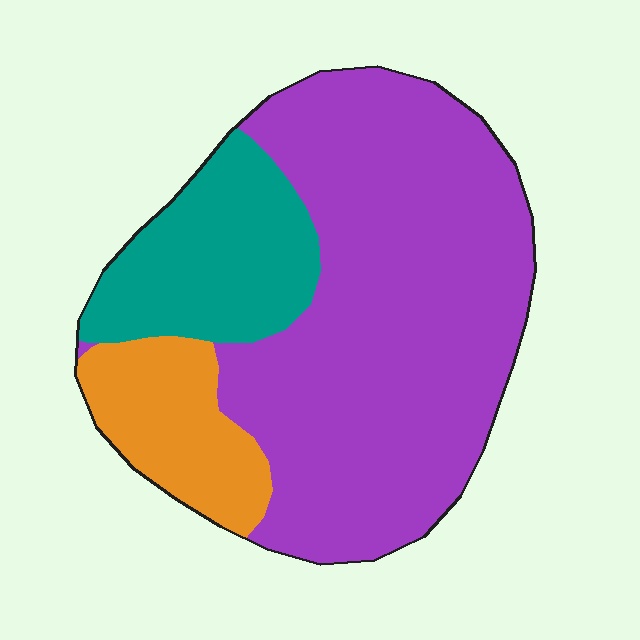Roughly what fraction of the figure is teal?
Teal covers around 20% of the figure.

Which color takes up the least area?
Orange, at roughly 15%.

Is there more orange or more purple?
Purple.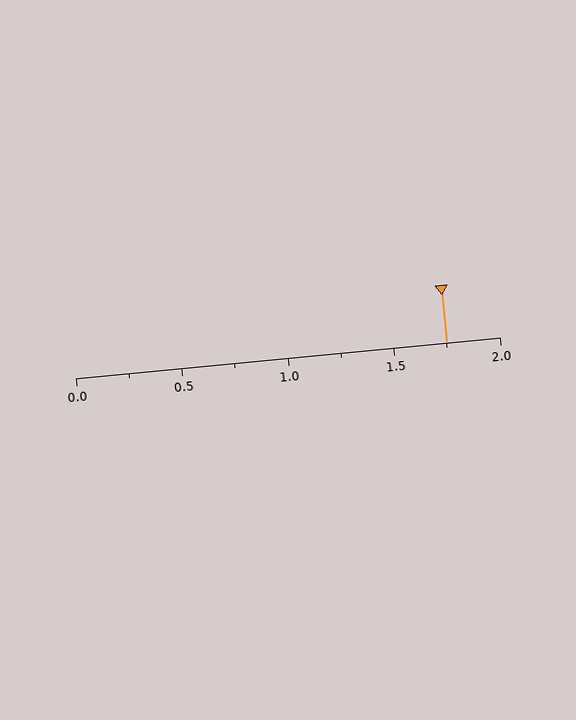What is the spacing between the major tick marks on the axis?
The major ticks are spaced 0.5 apart.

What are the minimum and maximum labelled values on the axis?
The axis runs from 0.0 to 2.0.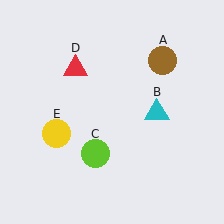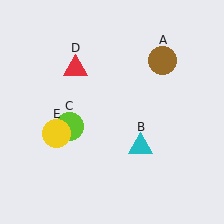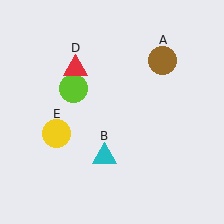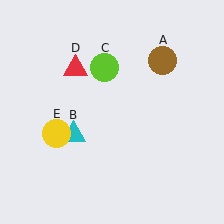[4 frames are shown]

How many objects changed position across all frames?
2 objects changed position: cyan triangle (object B), lime circle (object C).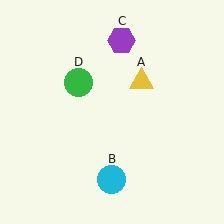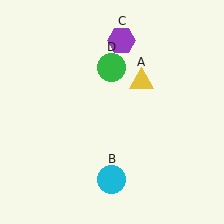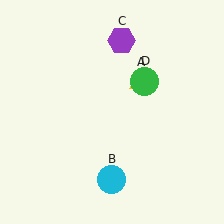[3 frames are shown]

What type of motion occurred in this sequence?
The green circle (object D) rotated clockwise around the center of the scene.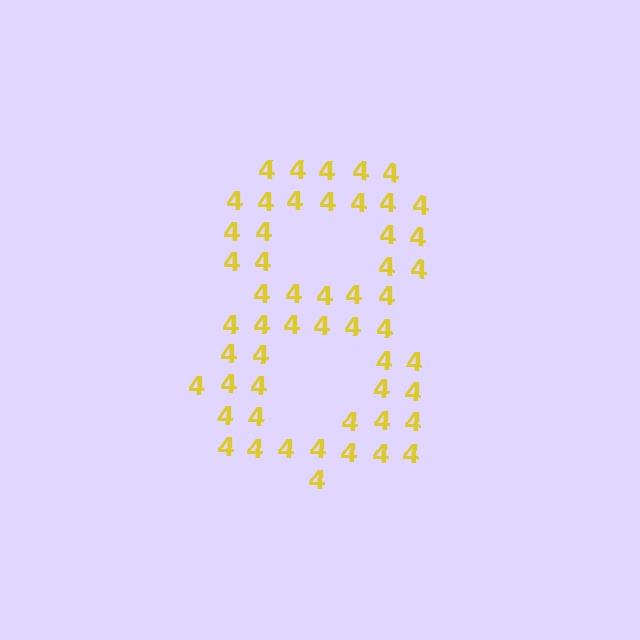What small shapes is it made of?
It is made of small digit 4's.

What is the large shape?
The large shape is the digit 8.